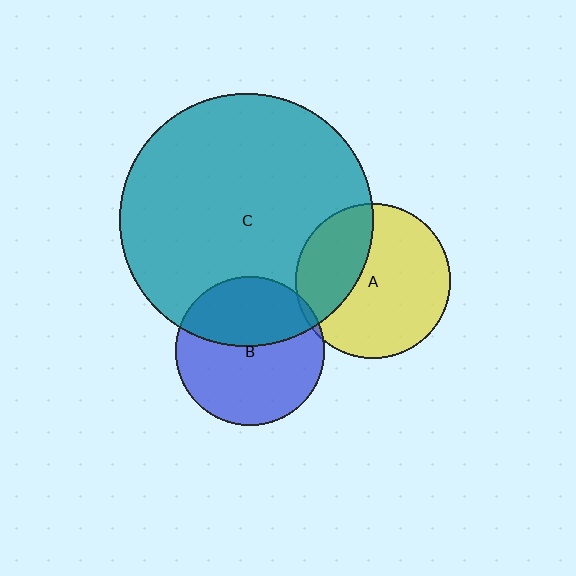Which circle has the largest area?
Circle C (teal).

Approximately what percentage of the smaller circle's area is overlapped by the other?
Approximately 35%.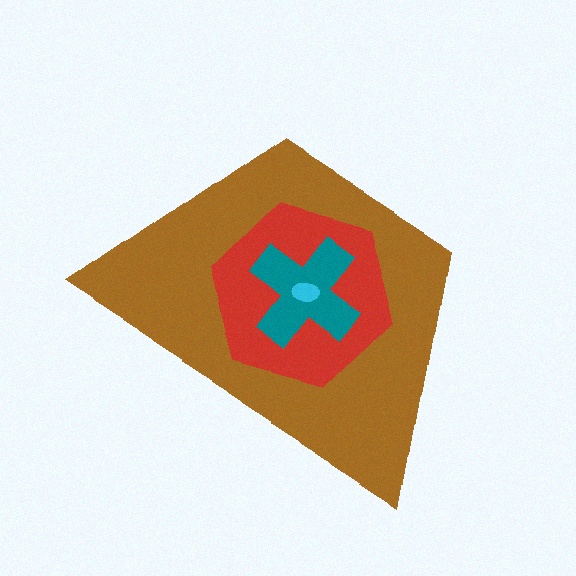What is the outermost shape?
The brown trapezoid.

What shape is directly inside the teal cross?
The cyan ellipse.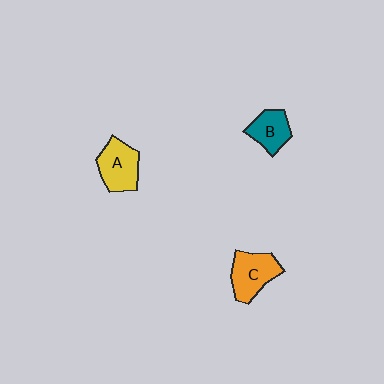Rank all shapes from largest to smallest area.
From largest to smallest: C (orange), A (yellow), B (teal).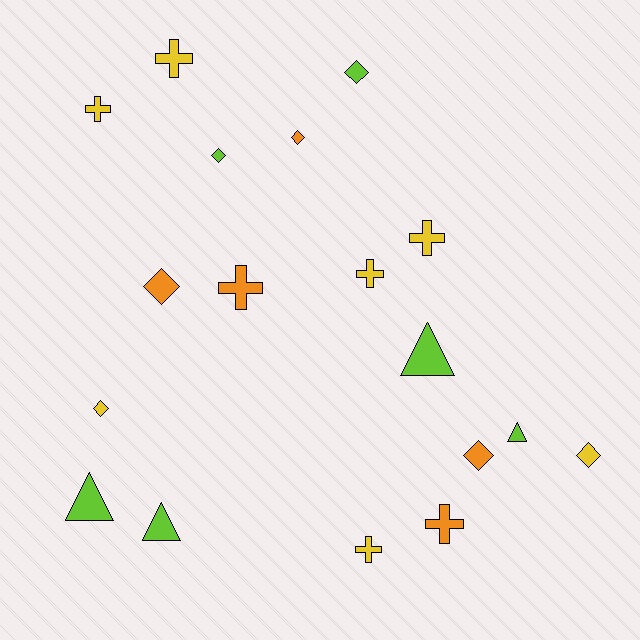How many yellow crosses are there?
There are 5 yellow crosses.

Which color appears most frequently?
Yellow, with 7 objects.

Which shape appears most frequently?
Diamond, with 7 objects.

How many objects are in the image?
There are 18 objects.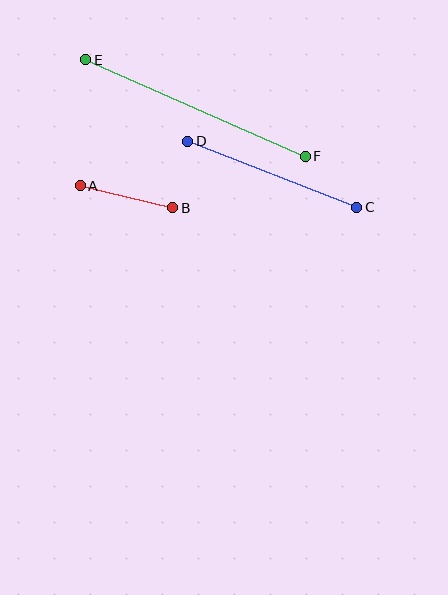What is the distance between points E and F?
The distance is approximately 240 pixels.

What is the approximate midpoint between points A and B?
The midpoint is at approximately (127, 197) pixels.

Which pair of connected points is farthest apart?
Points E and F are farthest apart.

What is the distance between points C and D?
The distance is approximately 181 pixels.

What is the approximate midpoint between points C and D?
The midpoint is at approximately (272, 174) pixels.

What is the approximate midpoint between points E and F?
The midpoint is at approximately (195, 108) pixels.